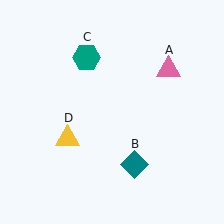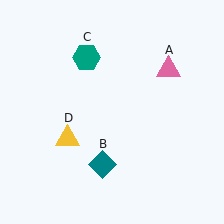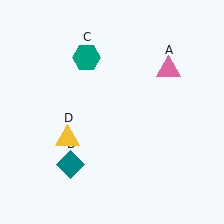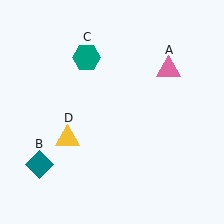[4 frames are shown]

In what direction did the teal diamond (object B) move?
The teal diamond (object B) moved left.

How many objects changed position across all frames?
1 object changed position: teal diamond (object B).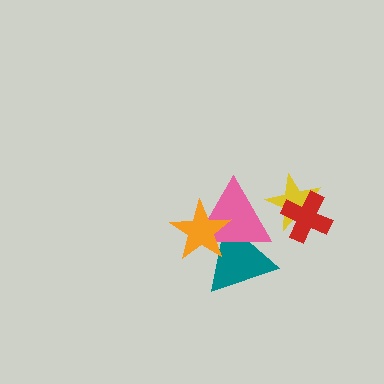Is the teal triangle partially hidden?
Yes, it is partially covered by another shape.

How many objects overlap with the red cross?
1 object overlaps with the red cross.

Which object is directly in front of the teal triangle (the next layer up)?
The pink triangle is directly in front of the teal triangle.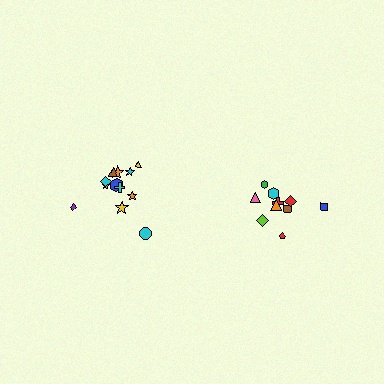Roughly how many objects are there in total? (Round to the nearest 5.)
Roughly 20 objects in total.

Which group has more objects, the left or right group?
The left group.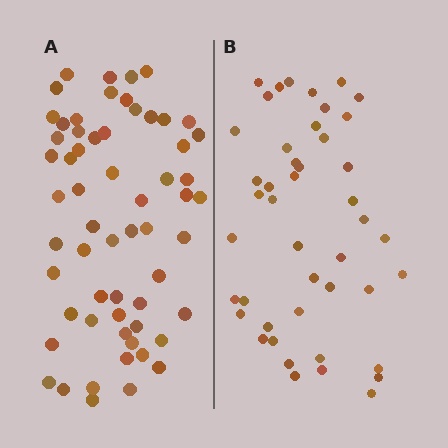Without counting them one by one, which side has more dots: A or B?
Region A (the left region) has more dots.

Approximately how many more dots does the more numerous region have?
Region A has approximately 15 more dots than region B.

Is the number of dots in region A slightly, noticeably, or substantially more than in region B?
Region A has noticeably more, but not dramatically so. The ratio is roughly 1.3 to 1.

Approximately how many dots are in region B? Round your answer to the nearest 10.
About 40 dots. (The exact count is 45, which rounds to 40.)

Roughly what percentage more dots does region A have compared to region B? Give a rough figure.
About 35% more.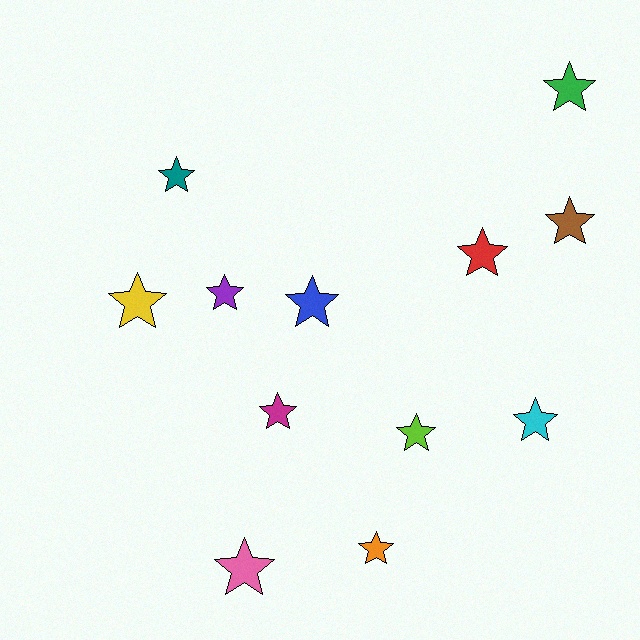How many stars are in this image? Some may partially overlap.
There are 12 stars.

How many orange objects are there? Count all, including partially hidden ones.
There is 1 orange object.